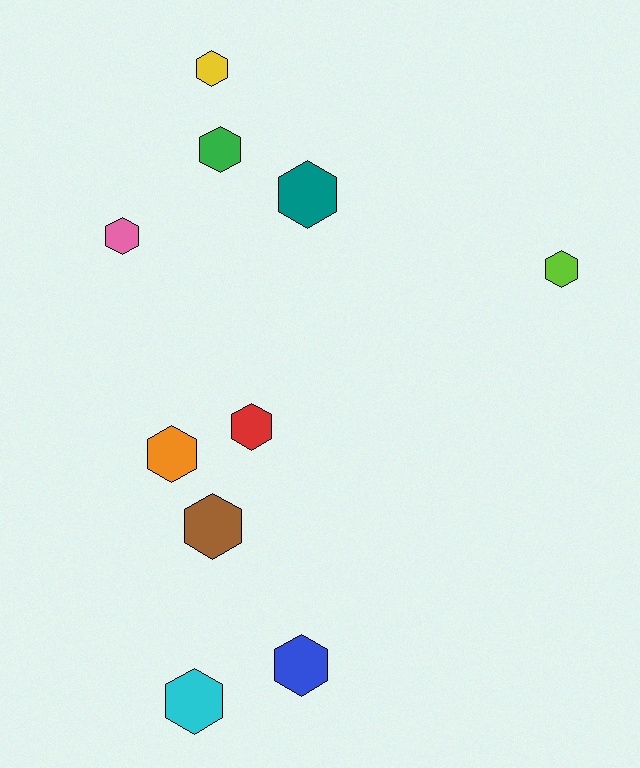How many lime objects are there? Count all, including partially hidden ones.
There is 1 lime object.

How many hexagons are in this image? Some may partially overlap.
There are 10 hexagons.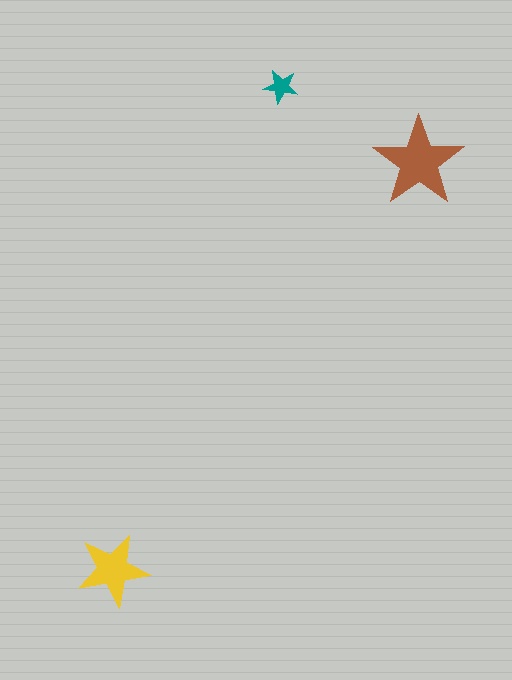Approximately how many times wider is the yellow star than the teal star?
About 2 times wider.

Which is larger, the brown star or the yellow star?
The brown one.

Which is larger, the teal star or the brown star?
The brown one.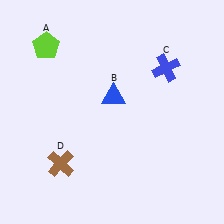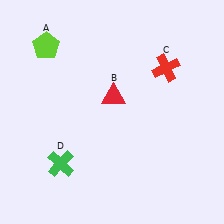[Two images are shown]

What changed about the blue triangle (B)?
In Image 1, B is blue. In Image 2, it changed to red.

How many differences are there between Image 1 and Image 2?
There are 3 differences between the two images.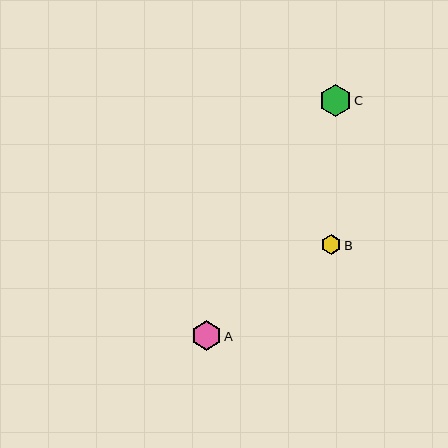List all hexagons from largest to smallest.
From largest to smallest: C, A, B.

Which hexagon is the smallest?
Hexagon B is the smallest with a size of approximately 20 pixels.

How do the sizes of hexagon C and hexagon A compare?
Hexagon C and hexagon A are approximately the same size.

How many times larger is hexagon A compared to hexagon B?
Hexagon A is approximately 1.5 times the size of hexagon B.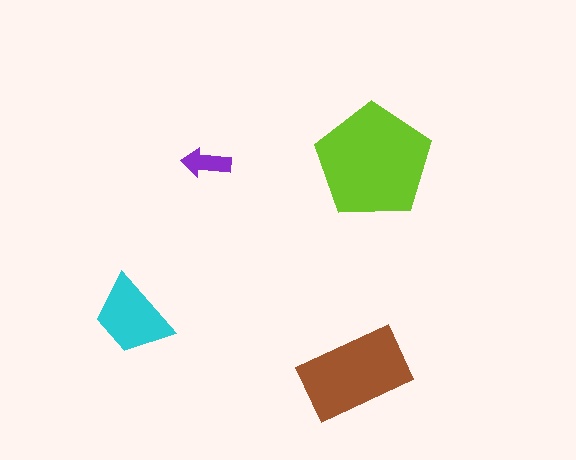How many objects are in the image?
There are 4 objects in the image.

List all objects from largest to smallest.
The lime pentagon, the brown rectangle, the cyan trapezoid, the purple arrow.